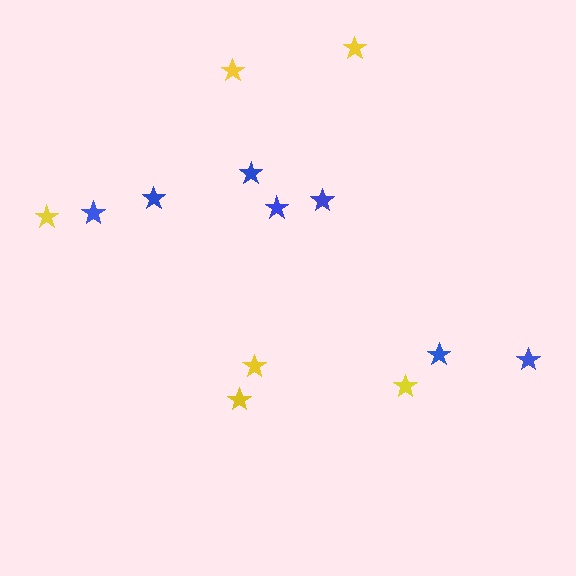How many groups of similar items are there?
There are 2 groups: one group of yellow stars (6) and one group of blue stars (7).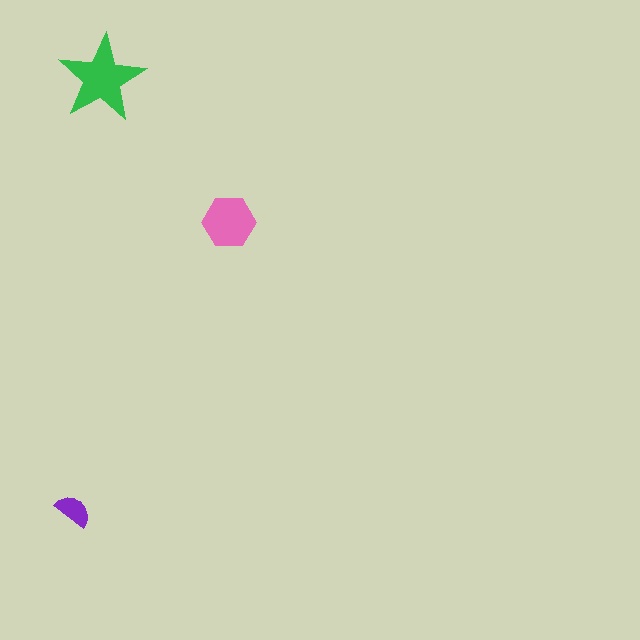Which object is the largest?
The green star.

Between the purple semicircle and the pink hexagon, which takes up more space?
The pink hexagon.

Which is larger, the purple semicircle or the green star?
The green star.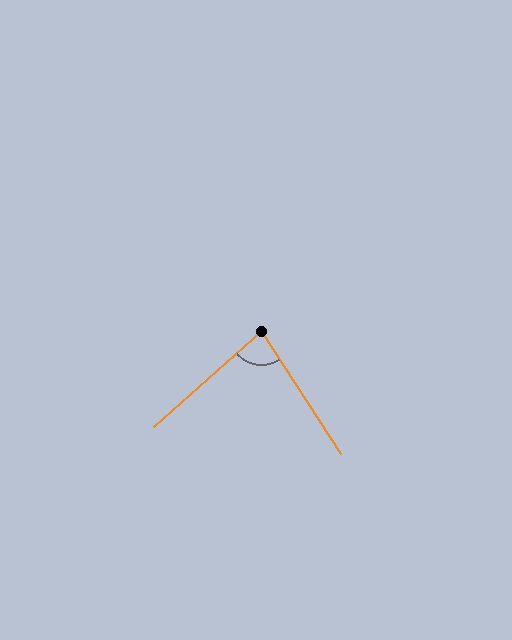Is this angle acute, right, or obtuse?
It is acute.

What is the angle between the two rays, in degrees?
Approximately 82 degrees.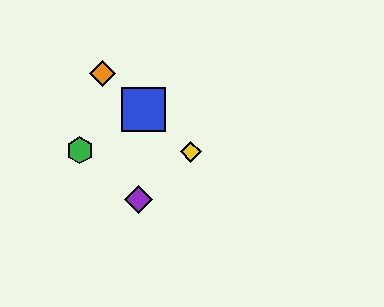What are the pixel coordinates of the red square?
The red square is at (138, 105).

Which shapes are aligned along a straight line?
The red square, the blue square, the yellow diamond, the orange diamond are aligned along a straight line.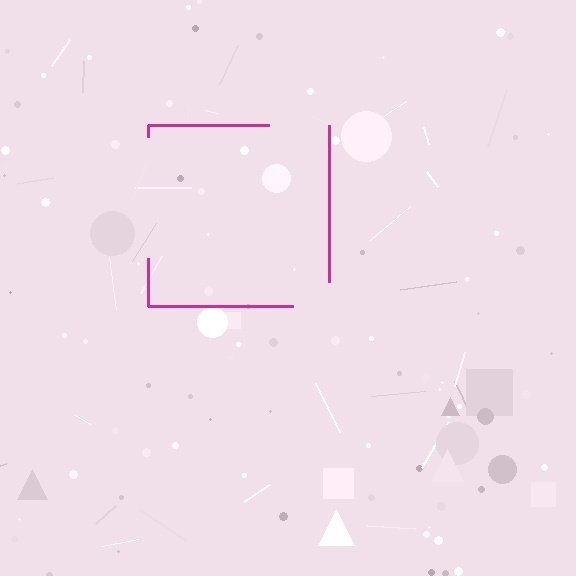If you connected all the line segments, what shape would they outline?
They would outline a square.